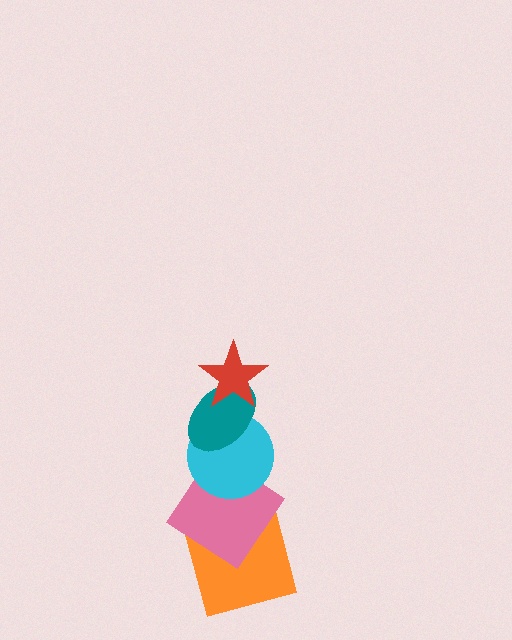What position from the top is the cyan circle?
The cyan circle is 3rd from the top.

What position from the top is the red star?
The red star is 1st from the top.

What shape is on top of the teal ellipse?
The red star is on top of the teal ellipse.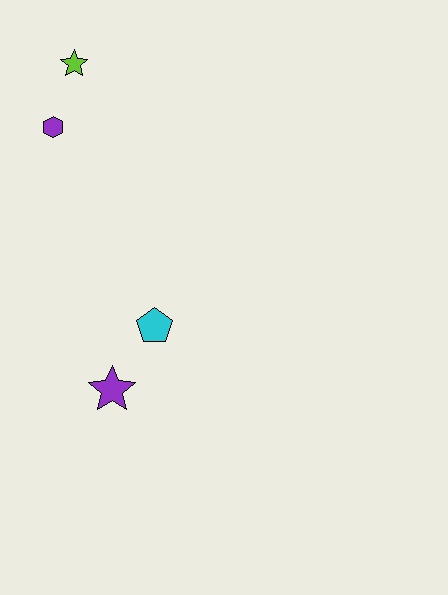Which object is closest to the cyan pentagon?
The purple star is closest to the cyan pentagon.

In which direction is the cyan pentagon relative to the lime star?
The cyan pentagon is below the lime star.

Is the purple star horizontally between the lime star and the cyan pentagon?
Yes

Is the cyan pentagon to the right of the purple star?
Yes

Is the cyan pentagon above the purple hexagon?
No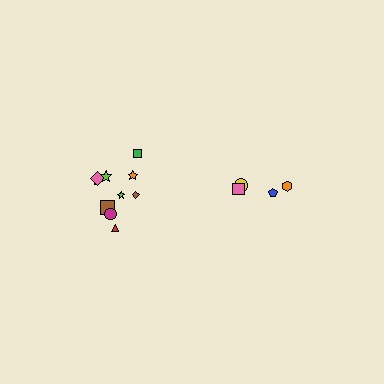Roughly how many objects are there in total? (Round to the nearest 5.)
Roughly 15 objects in total.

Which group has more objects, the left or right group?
The left group.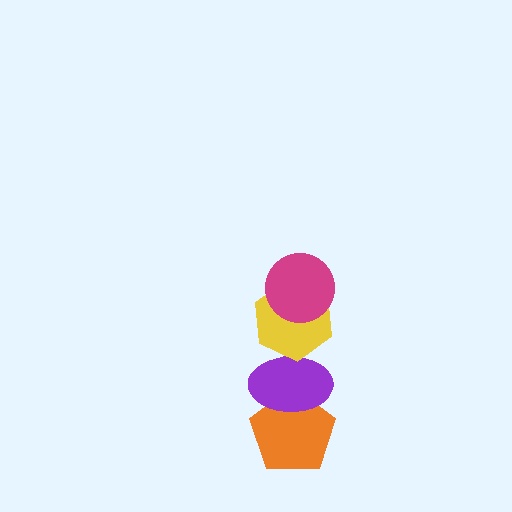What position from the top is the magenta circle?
The magenta circle is 1st from the top.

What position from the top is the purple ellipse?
The purple ellipse is 3rd from the top.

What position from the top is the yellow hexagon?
The yellow hexagon is 2nd from the top.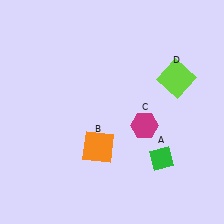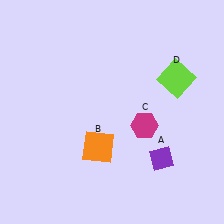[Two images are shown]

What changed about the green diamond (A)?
In Image 1, A is green. In Image 2, it changed to purple.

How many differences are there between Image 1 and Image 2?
There is 1 difference between the two images.